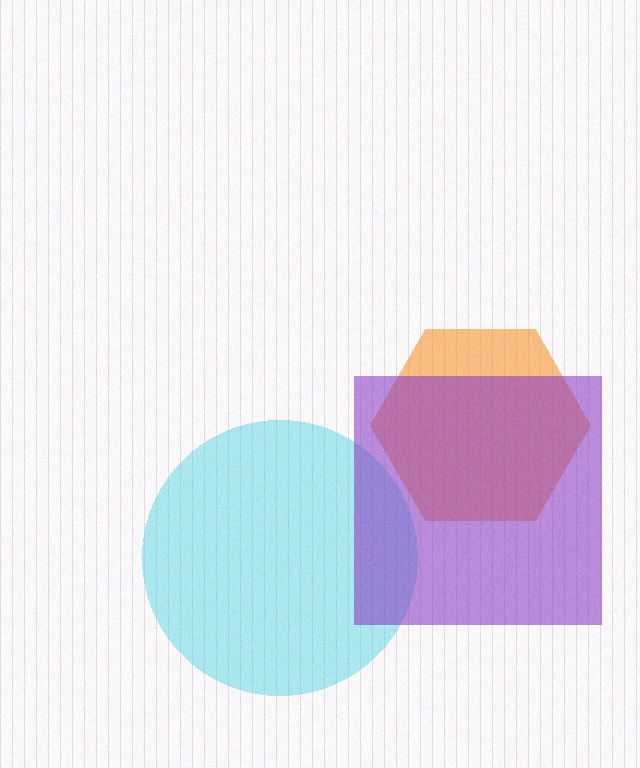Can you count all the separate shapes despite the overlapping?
Yes, there are 3 separate shapes.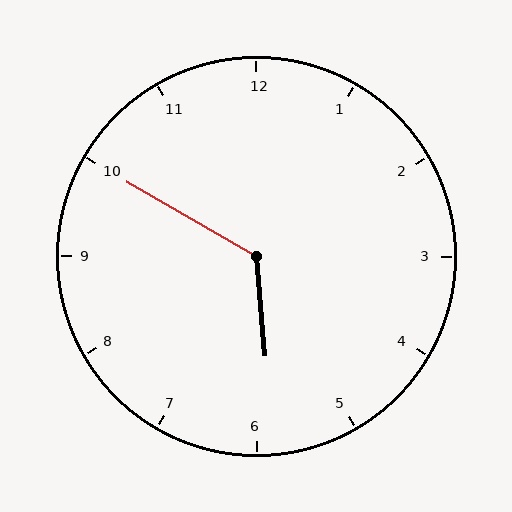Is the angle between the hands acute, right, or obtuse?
It is obtuse.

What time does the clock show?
5:50.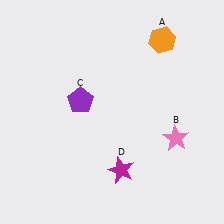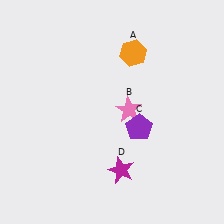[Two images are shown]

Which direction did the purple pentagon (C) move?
The purple pentagon (C) moved right.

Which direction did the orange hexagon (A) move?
The orange hexagon (A) moved left.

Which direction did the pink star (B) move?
The pink star (B) moved left.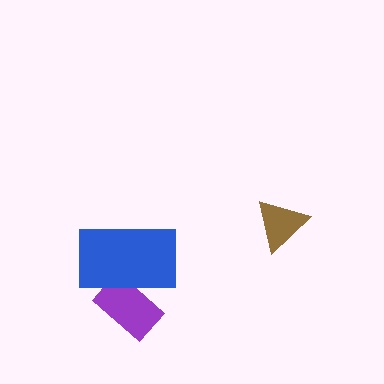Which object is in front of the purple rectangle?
The blue rectangle is in front of the purple rectangle.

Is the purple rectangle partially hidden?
Yes, it is partially covered by another shape.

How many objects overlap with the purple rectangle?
1 object overlaps with the purple rectangle.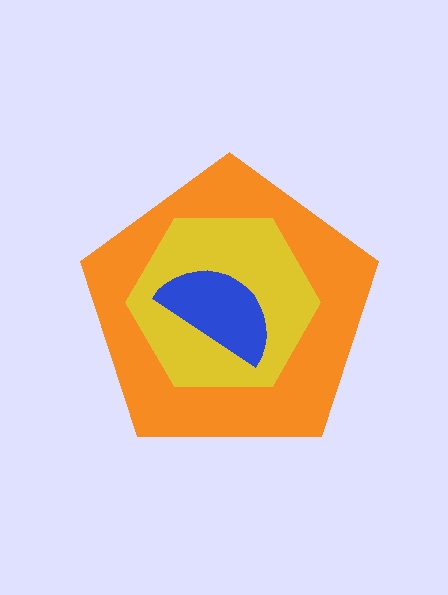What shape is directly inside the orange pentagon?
The yellow hexagon.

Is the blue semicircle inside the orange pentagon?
Yes.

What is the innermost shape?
The blue semicircle.